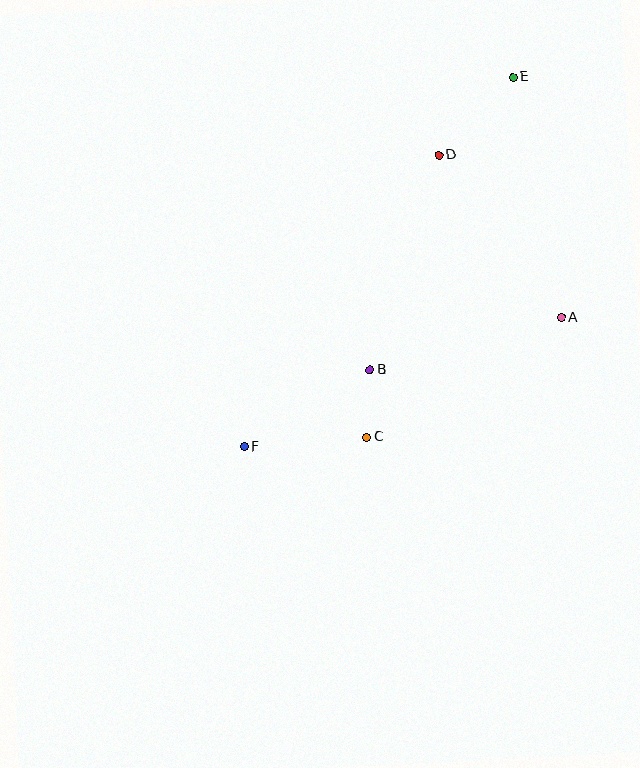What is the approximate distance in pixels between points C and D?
The distance between C and D is approximately 291 pixels.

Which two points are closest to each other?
Points B and C are closest to each other.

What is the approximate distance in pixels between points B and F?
The distance between B and F is approximately 148 pixels.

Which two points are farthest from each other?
Points E and F are farthest from each other.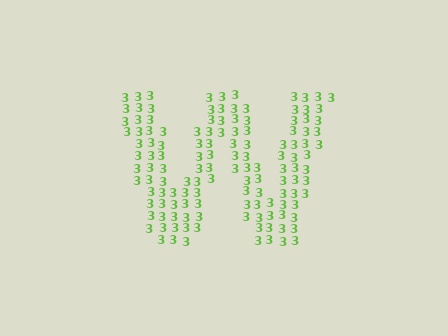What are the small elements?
The small elements are digit 3's.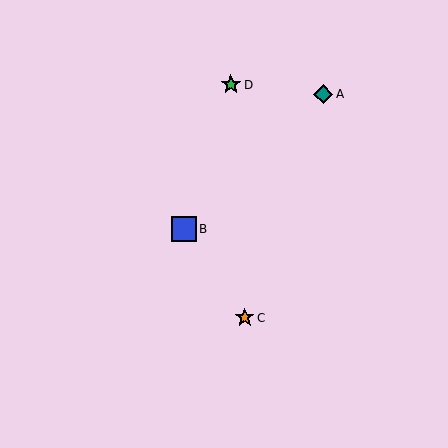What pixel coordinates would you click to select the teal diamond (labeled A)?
Click at (323, 94) to select the teal diamond A.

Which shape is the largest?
The blue square (labeled B) is the largest.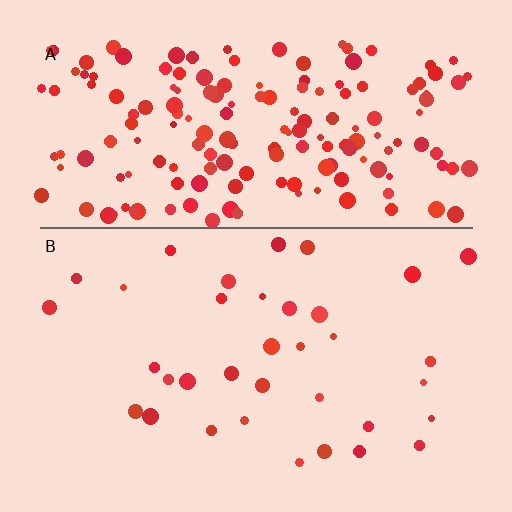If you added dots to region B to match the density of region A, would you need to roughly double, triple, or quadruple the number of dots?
Approximately quadruple.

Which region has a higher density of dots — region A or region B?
A (the top).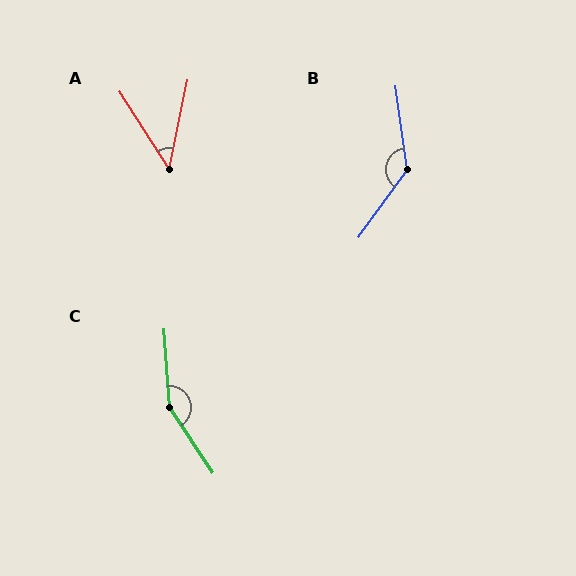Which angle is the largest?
C, at approximately 151 degrees.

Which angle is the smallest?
A, at approximately 44 degrees.